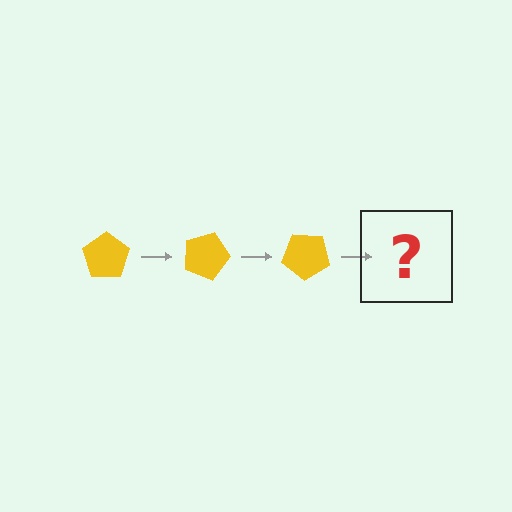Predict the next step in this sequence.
The next step is a yellow pentagon rotated 60 degrees.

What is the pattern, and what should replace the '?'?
The pattern is that the pentagon rotates 20 degrees each step. The '?' should be a yellow pentagon rotated 60 degrees.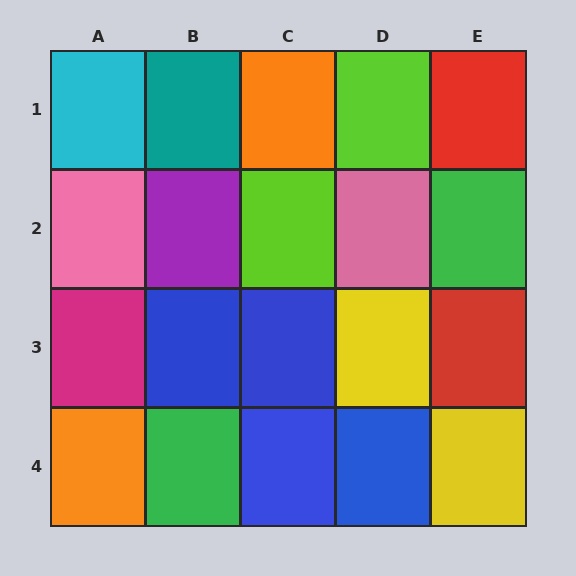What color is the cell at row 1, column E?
Red.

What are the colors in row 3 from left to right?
Magenta, blue, blue, yellow, red.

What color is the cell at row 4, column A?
Orange.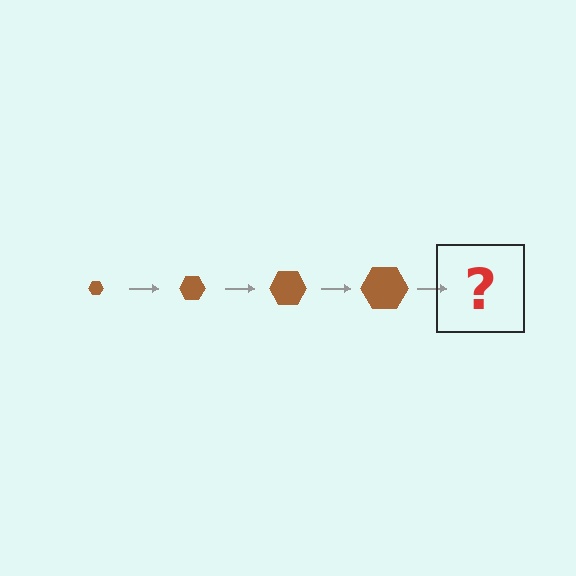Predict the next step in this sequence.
The next step is a brown hexagon, larger than the previous one.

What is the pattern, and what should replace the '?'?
The pattern is that the hexagon gets progressively larger each step. The '?' should be a brown hexagon, larger than the previous one.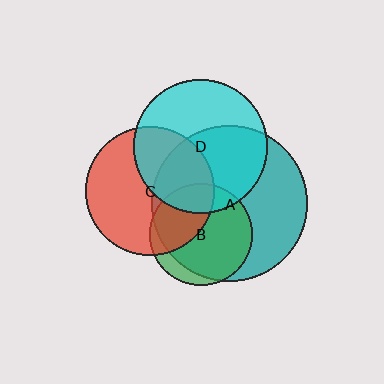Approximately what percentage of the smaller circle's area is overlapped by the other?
Approximately 40%.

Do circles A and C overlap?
Yes.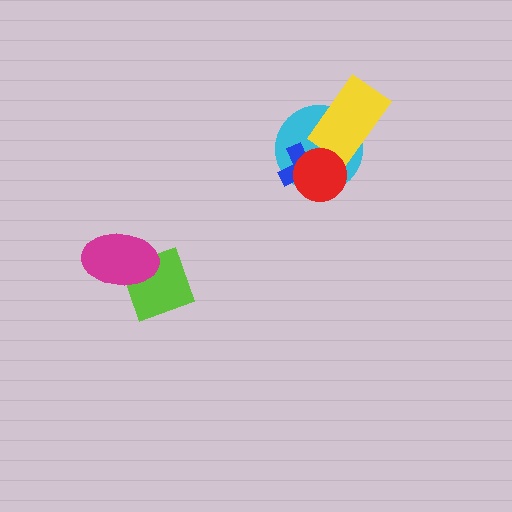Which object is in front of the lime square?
The magenta ellipse is in front of the lime square.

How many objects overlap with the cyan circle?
3 objects overlap with the cyan circle.